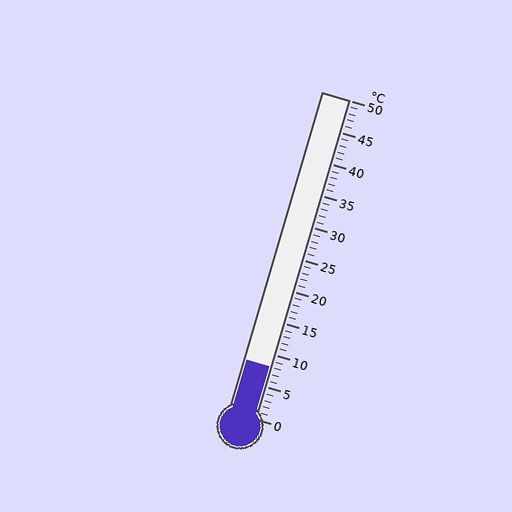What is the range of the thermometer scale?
The thermometer scale ranges from 0°C to 50°C.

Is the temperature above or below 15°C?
The temperature is below 15°C.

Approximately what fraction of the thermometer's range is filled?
The thermometer is filled to approximately 15% of its range.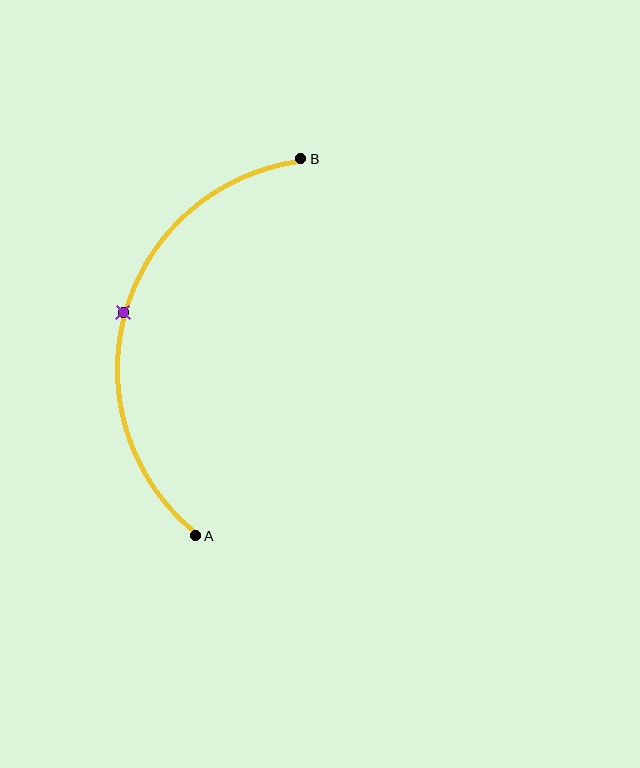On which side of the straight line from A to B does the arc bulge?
The arc bulges to the left of the straight line connecting A and B.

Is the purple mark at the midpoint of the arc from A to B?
Yes. The purple mark lies on the arc at equal arc-length from both A and B — it is the arc midpoint.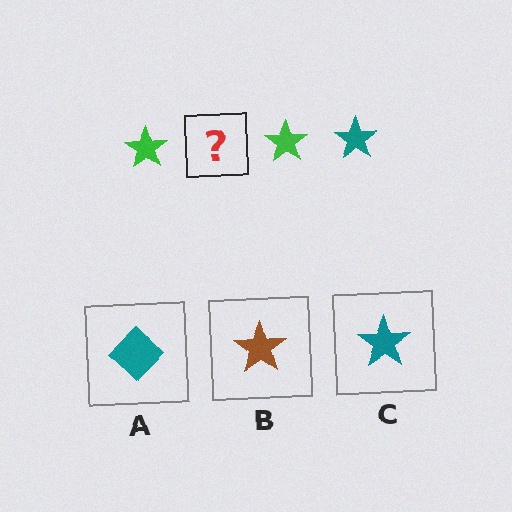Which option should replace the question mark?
Option C.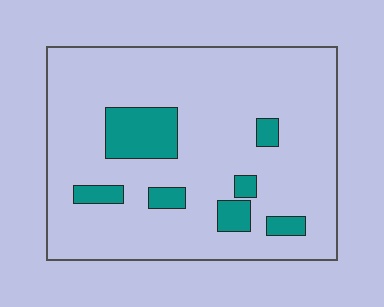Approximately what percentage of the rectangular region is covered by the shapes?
Approximately 15%.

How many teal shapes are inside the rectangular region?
7.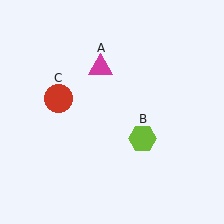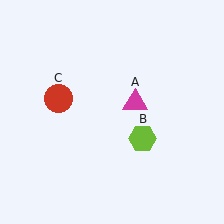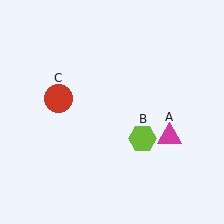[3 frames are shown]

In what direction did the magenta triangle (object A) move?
The magenta triangle (object A) moved down and to the right.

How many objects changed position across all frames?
1 object changed position: magenta triangle (object A).